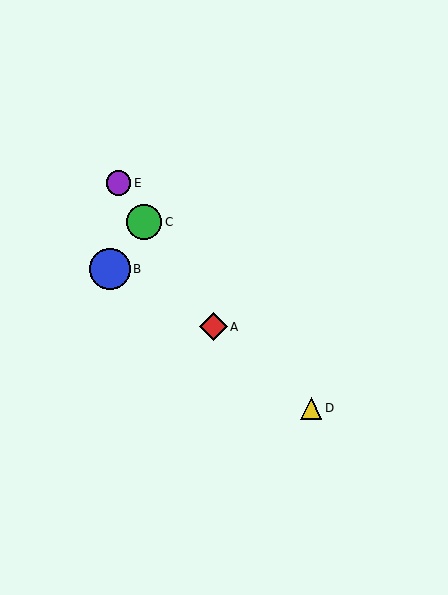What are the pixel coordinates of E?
Object E is at (118, 183).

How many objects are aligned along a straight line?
3 objects (A, C, E) are aligned along a straight line.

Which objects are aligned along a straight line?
Objects A, C, E are aligned along a straight line.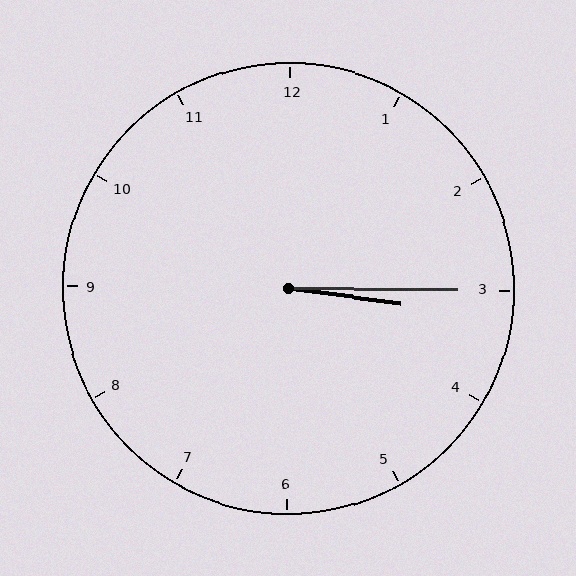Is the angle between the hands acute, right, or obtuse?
It is acute.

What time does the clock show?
3:15.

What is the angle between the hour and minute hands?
Approximately 8 degrees.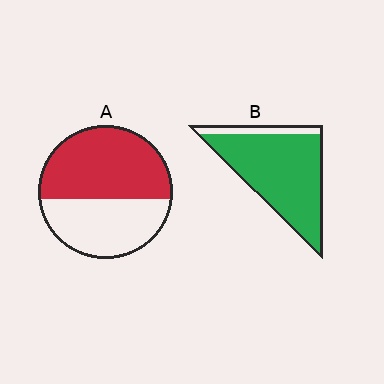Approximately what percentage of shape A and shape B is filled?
A is approximately 55% and B is approximately 85%.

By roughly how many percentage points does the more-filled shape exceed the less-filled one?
By roughly 30 percentage points (B over A).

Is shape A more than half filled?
Yes.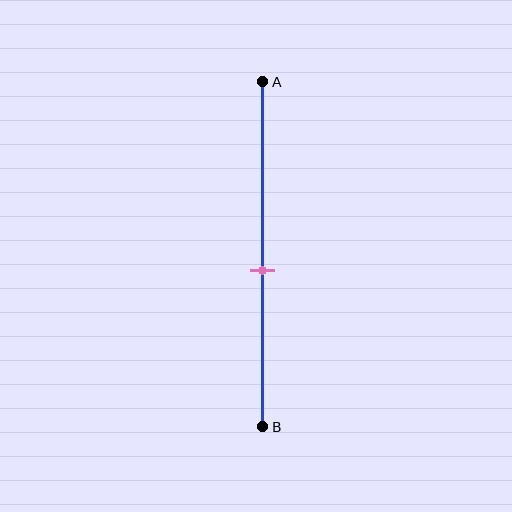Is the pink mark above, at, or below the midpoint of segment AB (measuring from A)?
The pink mark is below the midpoint of segment AB.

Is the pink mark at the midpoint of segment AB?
No, the mark is at about 55% from A, not at the 50% midpoint.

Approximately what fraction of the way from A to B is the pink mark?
The pink mark is approximately 55% of the way from A to B.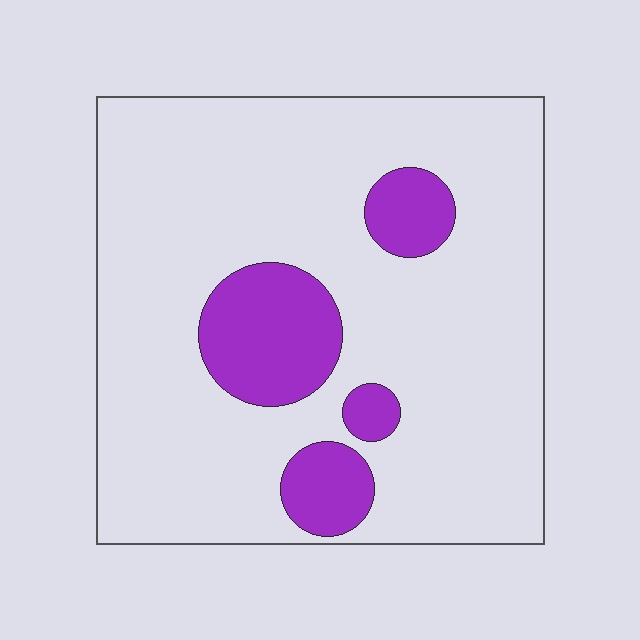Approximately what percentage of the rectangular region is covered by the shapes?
Approximately 15%.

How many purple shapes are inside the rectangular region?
4.